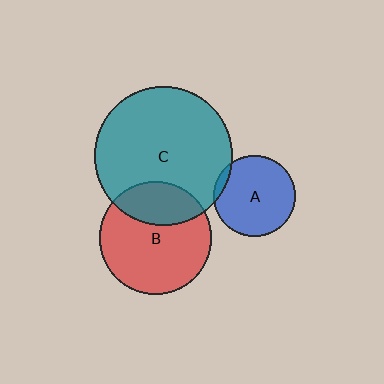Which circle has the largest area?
Circle C (teal).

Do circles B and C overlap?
Yes.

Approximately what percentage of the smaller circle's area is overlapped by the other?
Approximately 30%.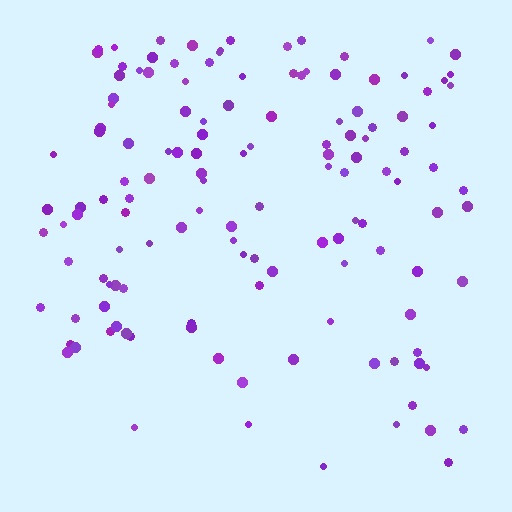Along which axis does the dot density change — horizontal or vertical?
Vertical.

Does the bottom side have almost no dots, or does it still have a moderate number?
Still a moderate number, just noticeably fewer than the top.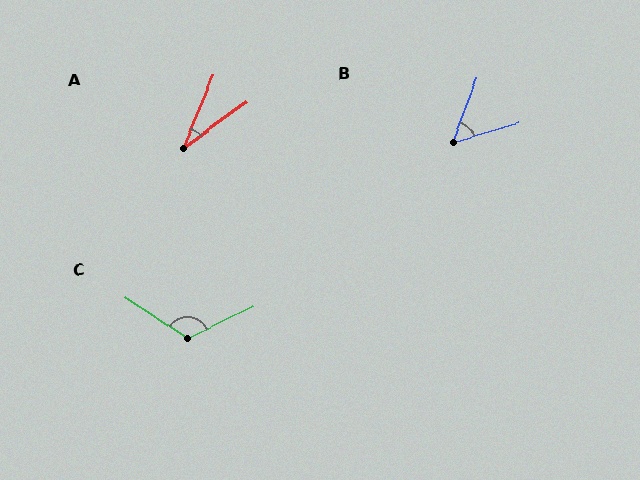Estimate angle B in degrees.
Approximately 53 degrees.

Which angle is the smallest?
A, at approximately 32 degrees.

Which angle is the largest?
C, at approximately 120 degrees.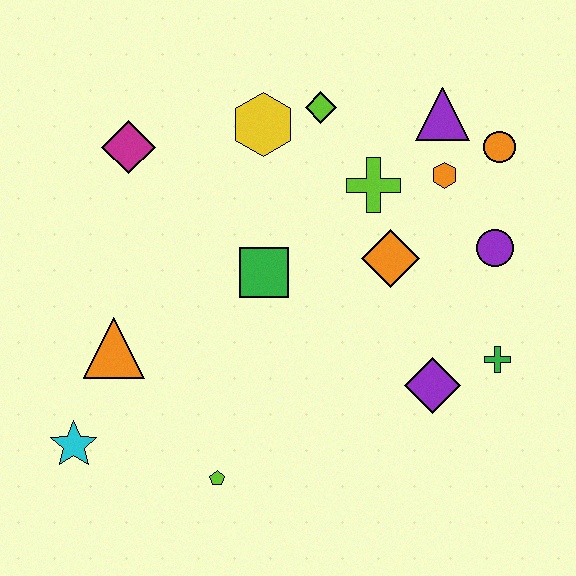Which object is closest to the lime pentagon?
The cyan star is closest to the lime pentagon.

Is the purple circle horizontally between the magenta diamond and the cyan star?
No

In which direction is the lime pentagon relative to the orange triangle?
The lime pentagon is below the orange triangle.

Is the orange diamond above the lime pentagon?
Yes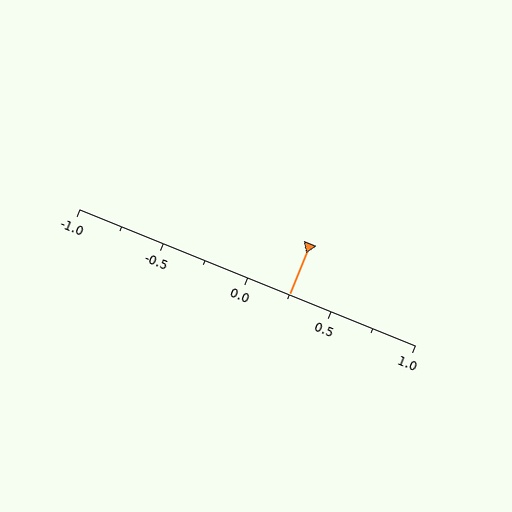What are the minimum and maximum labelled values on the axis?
The axis runs from -1.0 to 1.0.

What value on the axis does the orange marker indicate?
The marker indicates approximately 0.25.